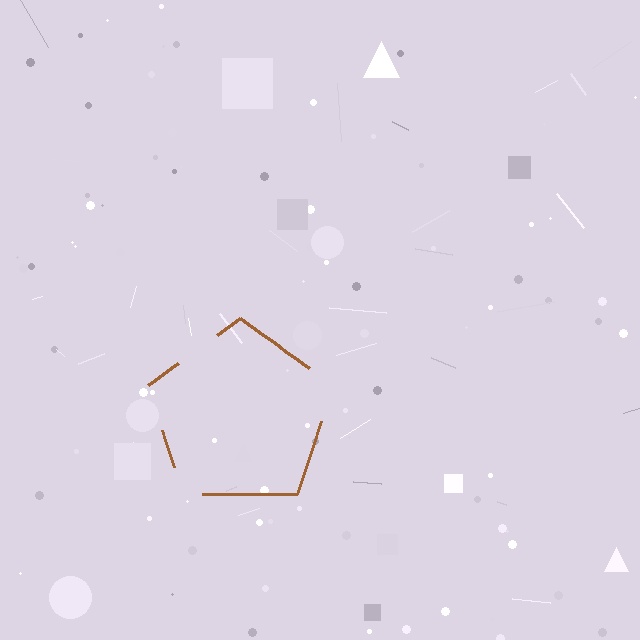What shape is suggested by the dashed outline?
The dashed outline suggests a pentagon.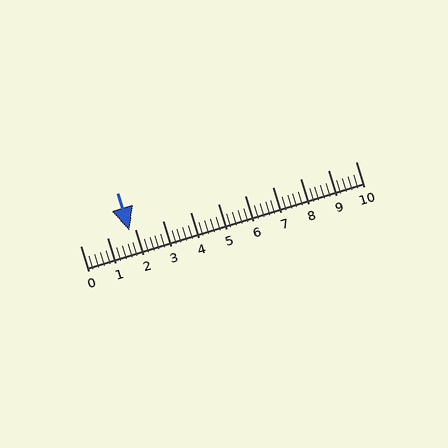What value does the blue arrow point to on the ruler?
The blue arrow points to approximately 1.8.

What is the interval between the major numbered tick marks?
The major tick marks are spaced 1 units apart.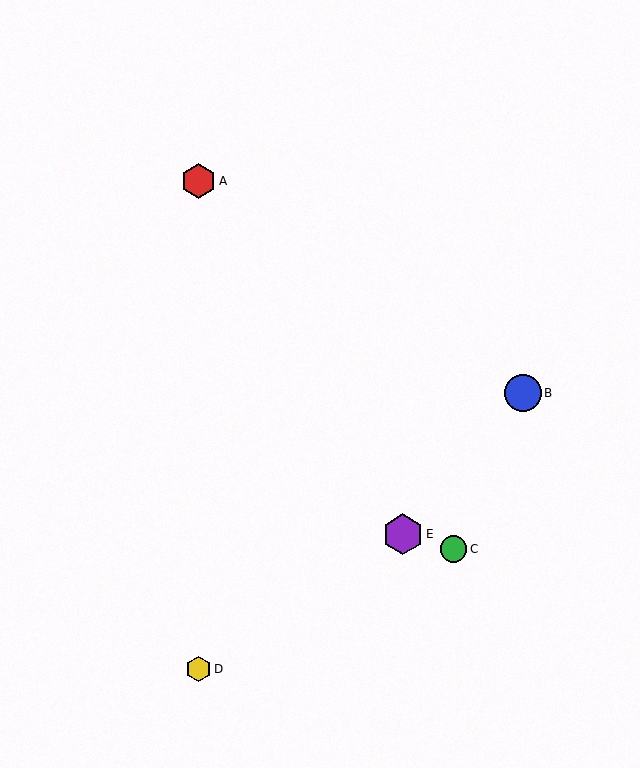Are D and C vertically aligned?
No, D is at x≈198 and C is at x≈453.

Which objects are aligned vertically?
Objects A, D are aligned vertically.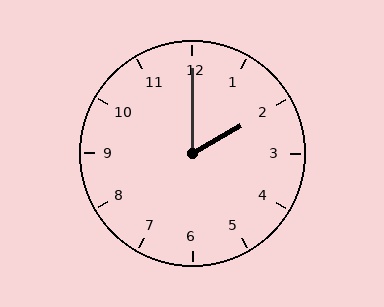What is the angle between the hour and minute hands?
Approximately 60 degrees.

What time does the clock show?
2:00.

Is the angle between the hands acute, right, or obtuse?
It is acute.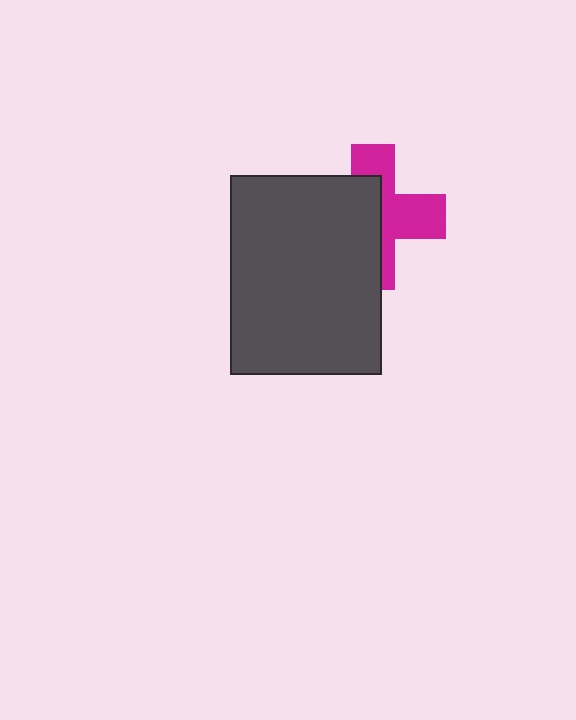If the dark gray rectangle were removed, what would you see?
You would see the complete magenta cross.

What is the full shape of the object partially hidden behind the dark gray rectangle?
The partially hidden object is a magenta cross.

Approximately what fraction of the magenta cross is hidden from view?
Roughly 52% of the magenta cross is hidden behind the dark gray rectangle.